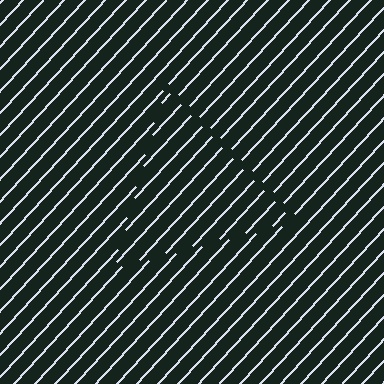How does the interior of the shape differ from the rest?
The interior of the shape contains the same grating, shifted by half a period — the contour is defined by the phase discontinuity where line-ends from the inner and outer gratings abut.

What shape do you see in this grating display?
An illusory triangle. The interior of the shape contains the same grating, shifted by half a period — the contour is defined by the phase discontinuity where line-ends from the inner and outer gratings abut.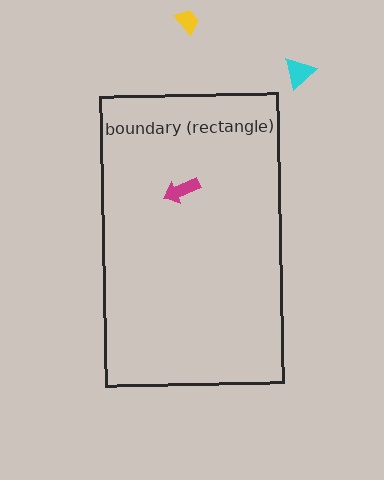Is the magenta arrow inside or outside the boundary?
Inside.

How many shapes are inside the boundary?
1 inside, 2 outside.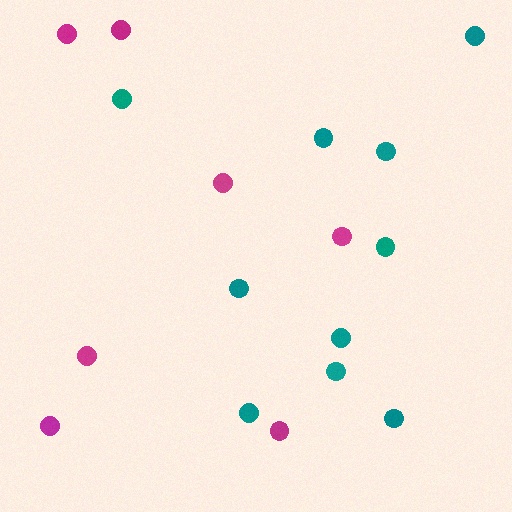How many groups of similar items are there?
There are 2 groups: one group of teal circles (10) and one group of magenta circles (7).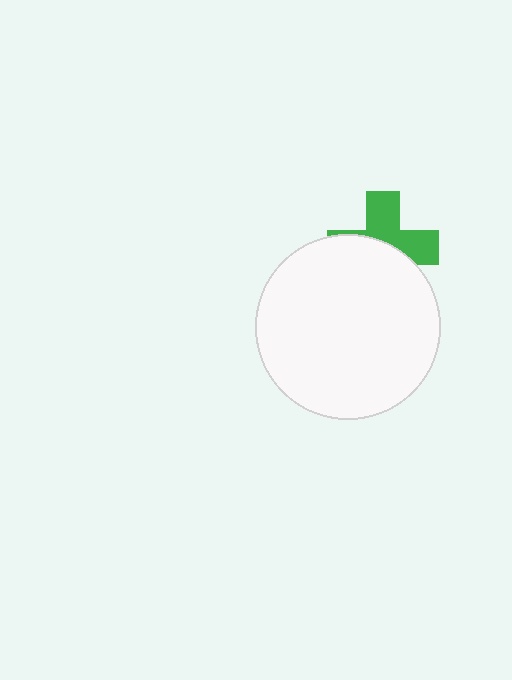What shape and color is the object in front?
The object in front is a white circle.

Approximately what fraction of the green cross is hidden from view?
Roughly 52% of the green cross is hidden behind the white circle.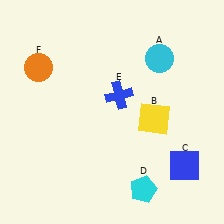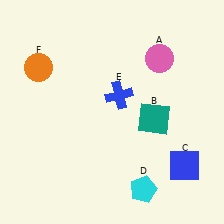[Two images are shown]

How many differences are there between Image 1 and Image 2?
There are 2 differences between the two images.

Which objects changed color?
A changed from cyan to pink. B changed from yellow to teal.